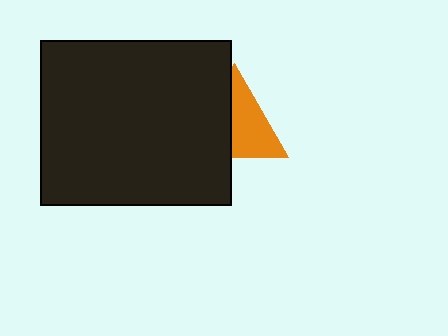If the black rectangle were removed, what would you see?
You would see the complete orange triangle.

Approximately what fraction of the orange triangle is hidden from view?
Roughly 45% of the orange triangle is hidden behind the black rectangle.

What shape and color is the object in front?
The object in front is a black rectangle.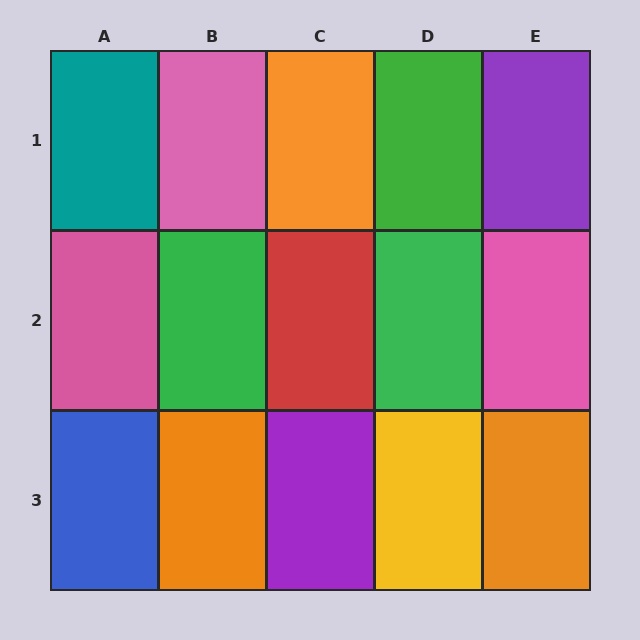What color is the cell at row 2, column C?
Red.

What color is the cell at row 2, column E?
Pink.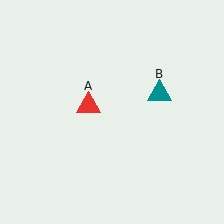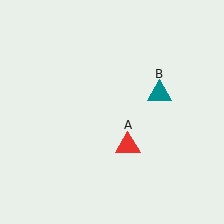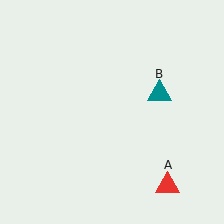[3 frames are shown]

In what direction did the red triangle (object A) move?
The red triangle (object A) moved down and to the right.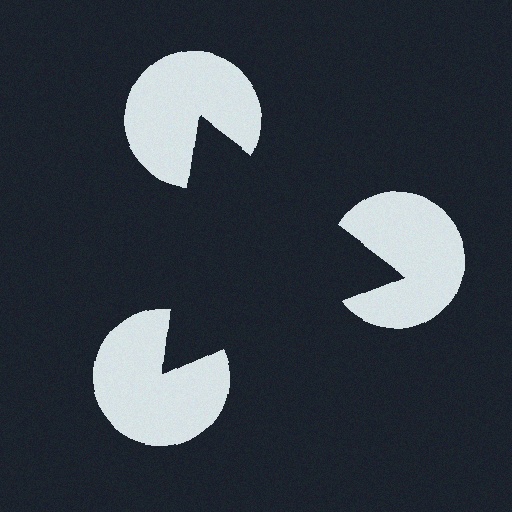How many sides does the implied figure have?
3 sides.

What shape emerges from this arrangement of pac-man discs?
An illusory triangle — its edges are inferred from the aligned wedge cuts in the pac-man discs, not physically drawn.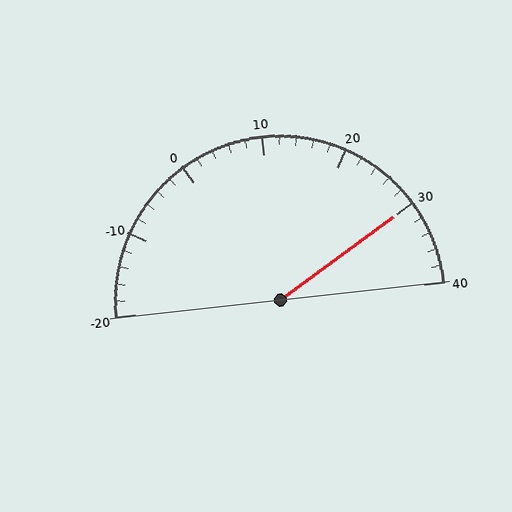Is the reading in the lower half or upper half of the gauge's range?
The reading is in the upper half of the range (-20 to 40).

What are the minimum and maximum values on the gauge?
The gauge ranges from -20 to 40.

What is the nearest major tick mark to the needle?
The nearest major tick mark is 30.